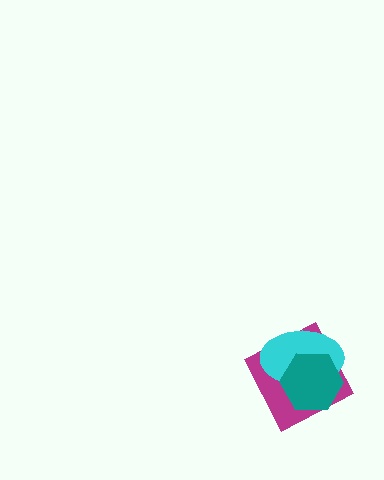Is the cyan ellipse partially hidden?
Yes, it is partially covered by another shape.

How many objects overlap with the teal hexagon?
2 objects overlap with the teal hexagon.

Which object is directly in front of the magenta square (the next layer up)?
The cyan ellipse is directly in front of the magenta square.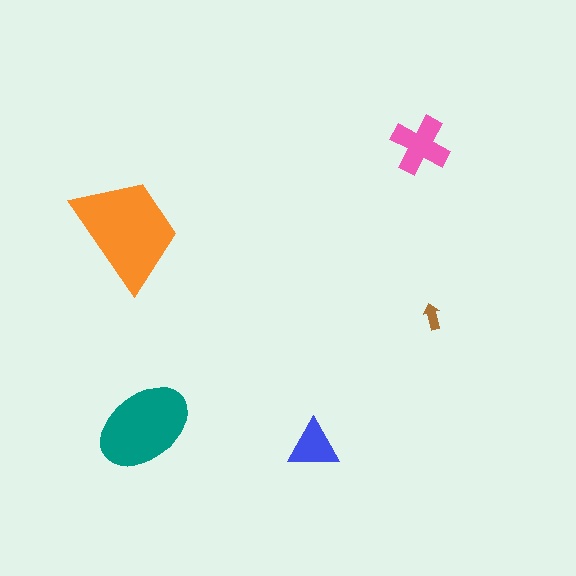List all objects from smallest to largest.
The brown arrow, the blue triangle, the pink cross, the teal ellipse, the orange trapezoid.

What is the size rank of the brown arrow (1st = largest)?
5th.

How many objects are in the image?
There are 5 objects in the image.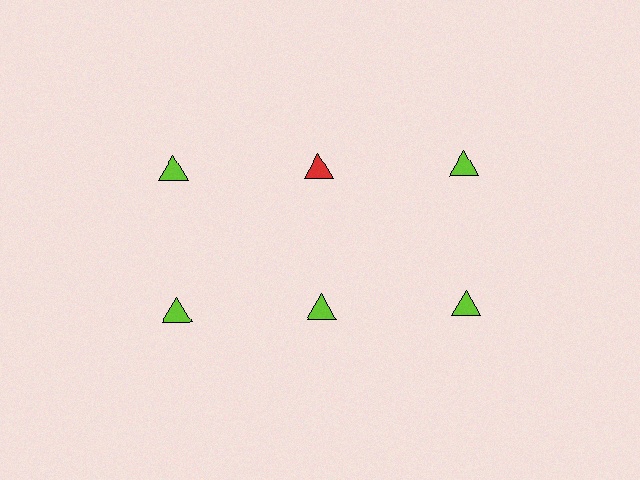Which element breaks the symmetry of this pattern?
The red triangle in the top row, second from left column breaks the symmetry. All other shapes are lime triangles.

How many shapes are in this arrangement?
There are 6 shapes arranged in a grid pattern.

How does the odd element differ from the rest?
It has a different color: red instead of lime.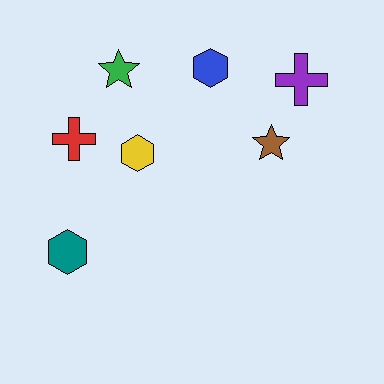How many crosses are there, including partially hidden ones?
There are 2 crosses.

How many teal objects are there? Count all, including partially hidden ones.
There is 1 teal object.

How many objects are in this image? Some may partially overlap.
There are 7 objects.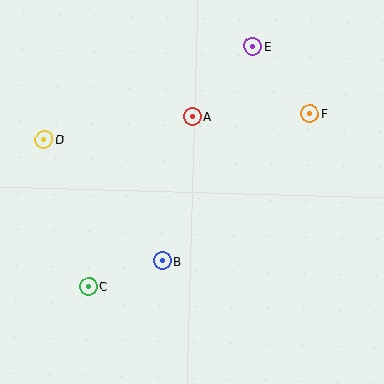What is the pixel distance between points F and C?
The distance between F and C is 281 pixels.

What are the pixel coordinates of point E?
Point E is at (253, 47).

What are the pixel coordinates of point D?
Point D is at (44, 140).